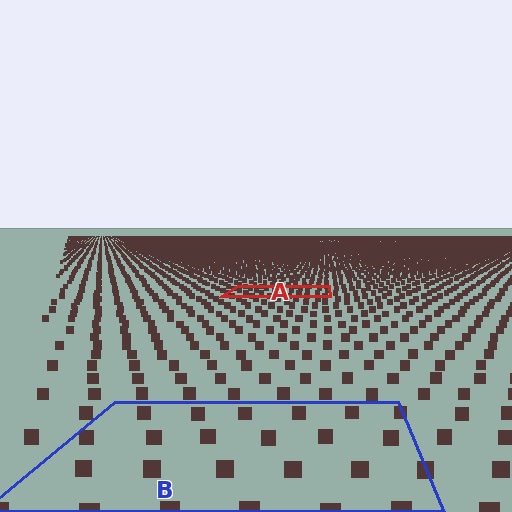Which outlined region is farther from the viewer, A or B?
Region A is farther from the viewer — the texture elements inside it appear smaller and more densely packed.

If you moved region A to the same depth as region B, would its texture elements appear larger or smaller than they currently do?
They would appear larger. At a closer depth, the same texture elements are projected at a bigger on-screen size.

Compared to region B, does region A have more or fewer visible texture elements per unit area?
Region A has more texture elements per unit area — they are packed more densely because it is farther away.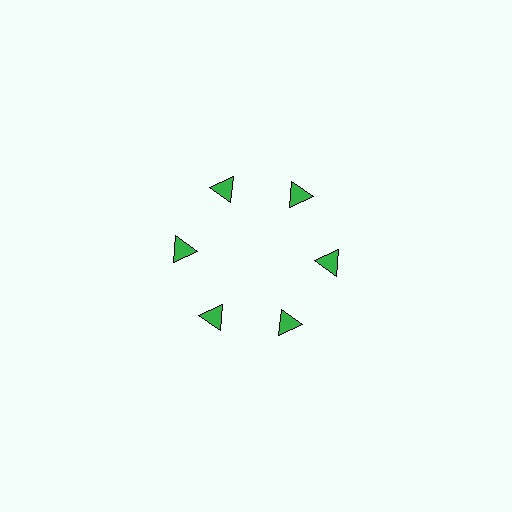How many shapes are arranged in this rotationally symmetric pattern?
There are 6 shapes, arranged in 6 groups of 1.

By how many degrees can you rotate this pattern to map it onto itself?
The pattern maps onto itself every 60 degrees of rotation.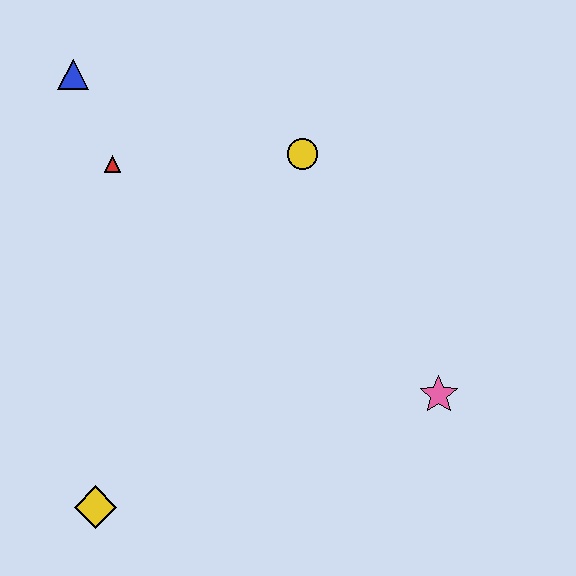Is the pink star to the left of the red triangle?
No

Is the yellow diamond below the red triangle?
Yes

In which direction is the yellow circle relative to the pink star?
The yellow circle is above the pink star.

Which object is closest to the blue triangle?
The red triangle is closest to the blue triangle.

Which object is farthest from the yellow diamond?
The blue triangle is farthest from the yellow diamond.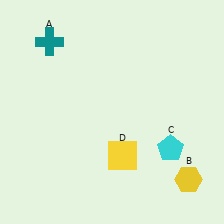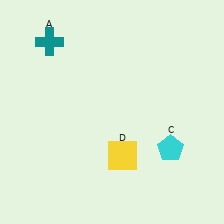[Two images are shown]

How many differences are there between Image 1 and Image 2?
There is 1 difference between the two images.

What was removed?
The yellow hexagon (B) was removed in Image 2.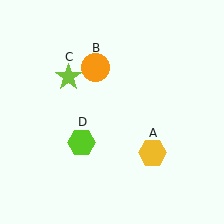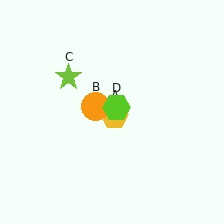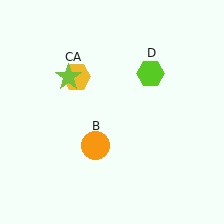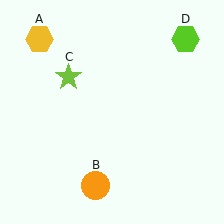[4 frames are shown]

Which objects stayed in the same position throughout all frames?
Lime star (object C) remained stationary.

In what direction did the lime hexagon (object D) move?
The lime hexagon (object D) moved up and to the right.